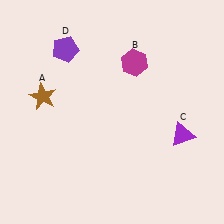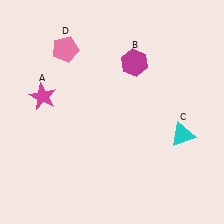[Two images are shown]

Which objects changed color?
A changed from brown to magenta. C changed from purple to cyan. D changed from purple to pink.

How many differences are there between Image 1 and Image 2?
There are 3 differences between the two images.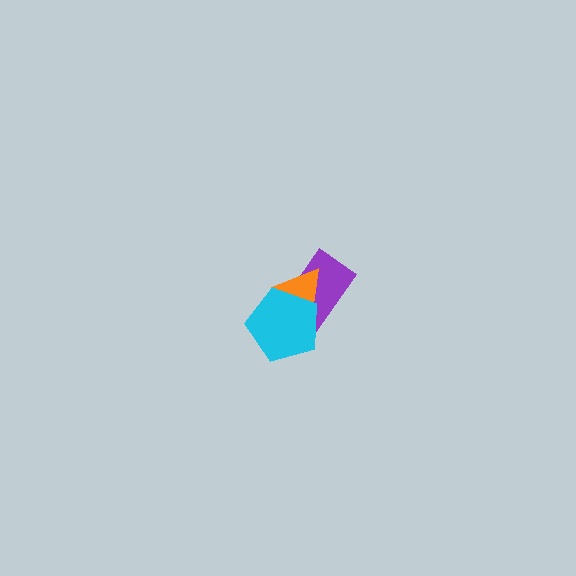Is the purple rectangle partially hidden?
Yes, it is partially covered by another shape.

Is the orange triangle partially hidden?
Yes, it is partially covered by another shape.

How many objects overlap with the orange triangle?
2 objects overlap with the orange triangle.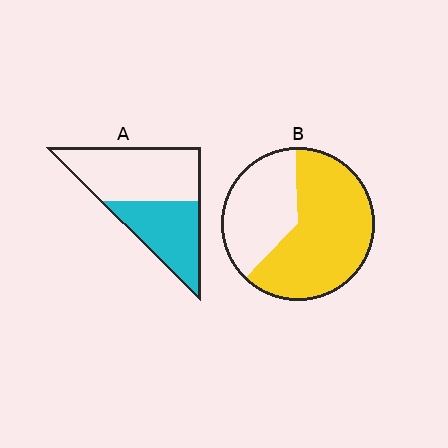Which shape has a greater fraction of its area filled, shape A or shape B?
Shape B.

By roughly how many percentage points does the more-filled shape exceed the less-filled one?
By roughly 20 percentage points (B over A).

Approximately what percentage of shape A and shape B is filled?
A is approximately 40% and B is approximately 65%.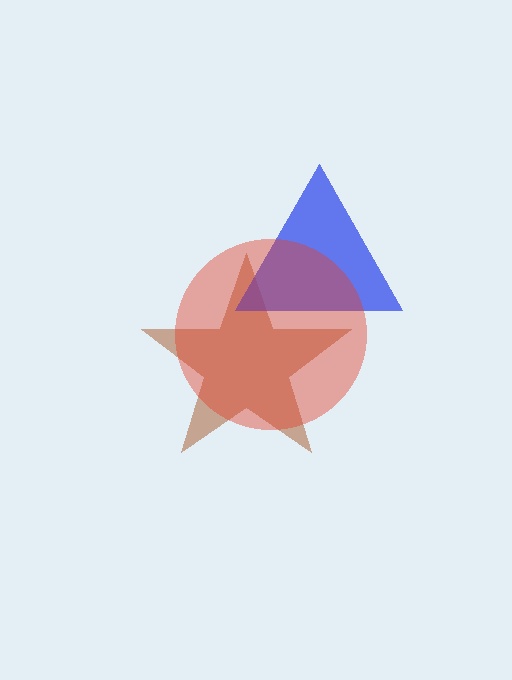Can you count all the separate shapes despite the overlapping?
Yes, there are 3 separate shapes.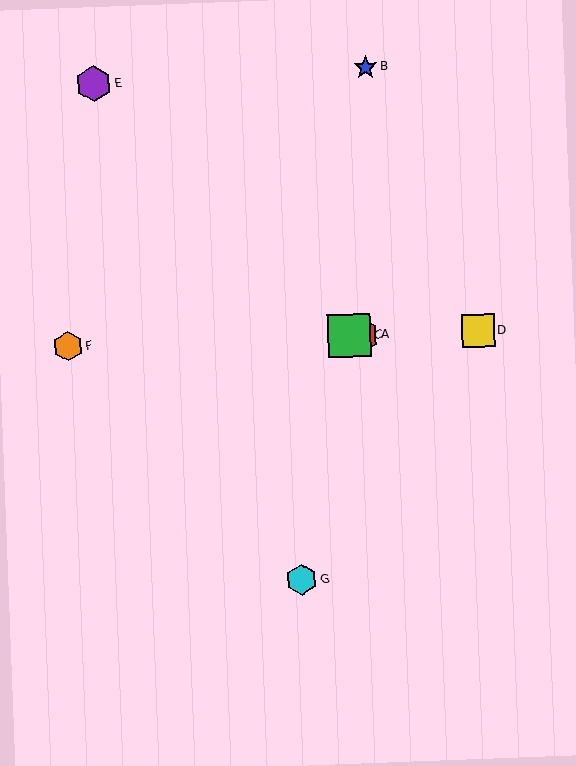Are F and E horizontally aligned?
No, F is at y≈346 and E is at y≈84.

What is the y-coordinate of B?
Object B is at y≈67.